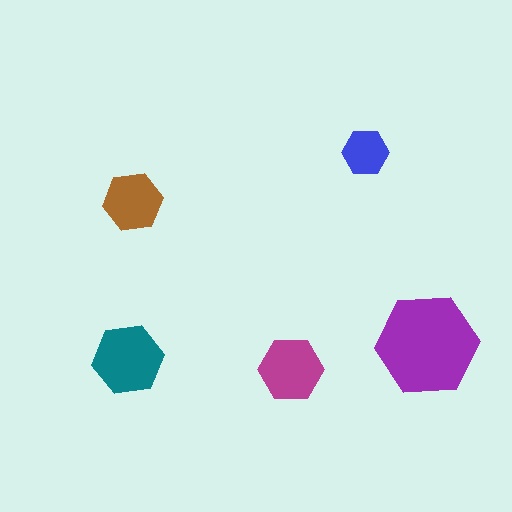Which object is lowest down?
The magenta hexagon is bottommost.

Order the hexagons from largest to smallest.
the purple one, the teal one, the magenta one, the brown one, the blue one.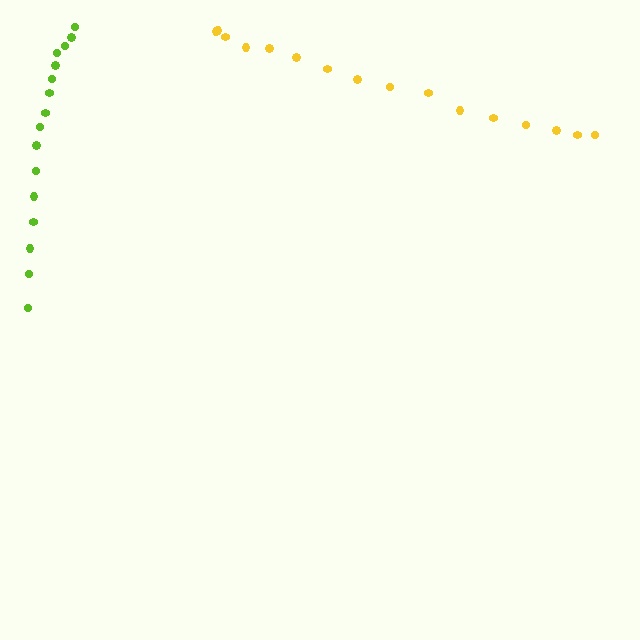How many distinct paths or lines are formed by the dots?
There are 2 distinct paths.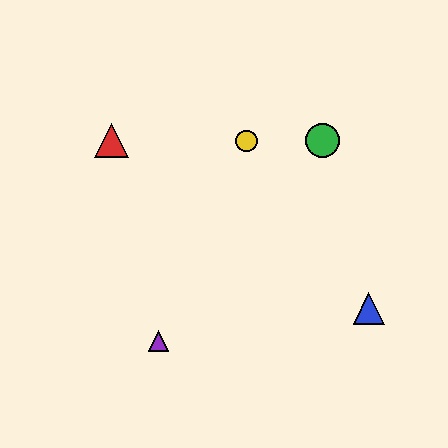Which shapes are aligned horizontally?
The red triangle, the green circle, the yellow circle are aligned horizontally.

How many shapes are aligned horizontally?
3 shapes (the red triangle, the green circle, the yellow circle) are aligned horizontally.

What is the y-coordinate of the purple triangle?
The purple triangle is at y≈341.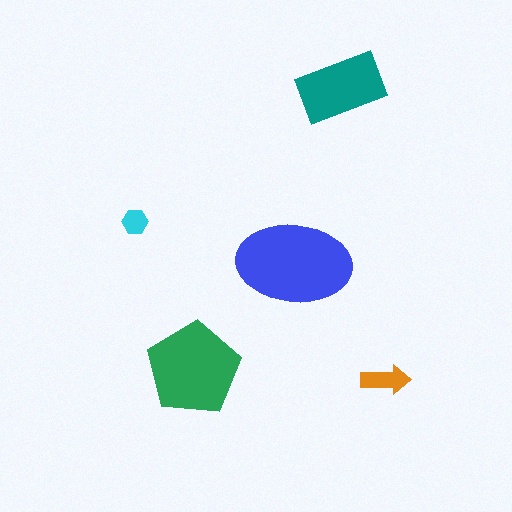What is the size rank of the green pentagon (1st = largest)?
2nd.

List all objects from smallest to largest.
The cyan hexagon, the orange arrow, the teal rectangle, the green pentagon, the blue ellipse.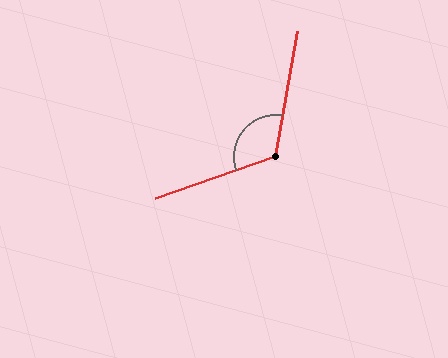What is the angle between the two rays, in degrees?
Approximately 119 degrees.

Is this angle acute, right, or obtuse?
It is obtuse.